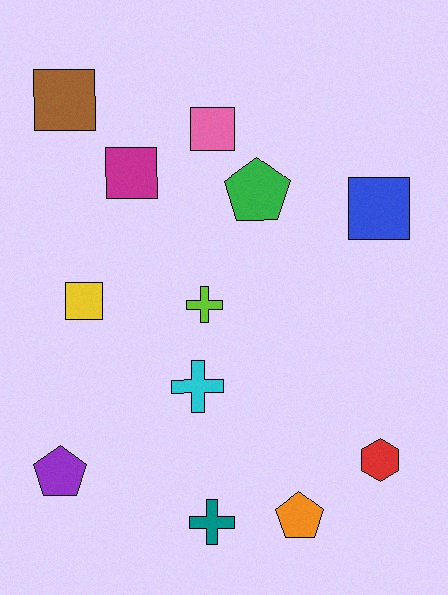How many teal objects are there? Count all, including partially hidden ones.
There is 1 teal object.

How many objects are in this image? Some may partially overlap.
There are 12 objects.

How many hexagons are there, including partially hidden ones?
There is 1 hexagon.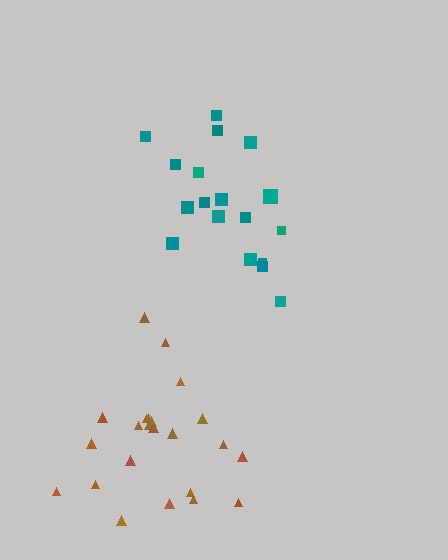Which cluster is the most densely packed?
Brown.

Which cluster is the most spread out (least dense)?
Teal.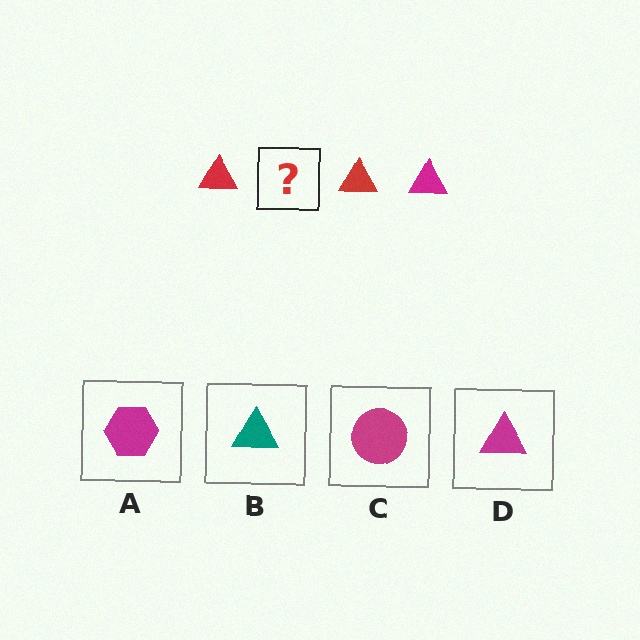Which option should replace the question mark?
Option D.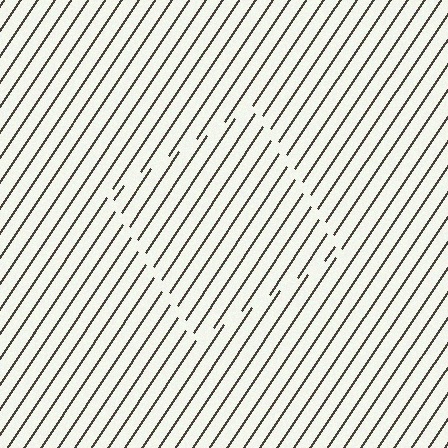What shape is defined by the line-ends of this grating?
An illusory square. The interior of the shape contains the same grating, shifted by half a period — the contour is defined by the phase discontinuity where line-ends from the inner and outer gratings abut.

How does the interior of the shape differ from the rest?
The interior of the shape contains the same grating, shifted by half a period — the contour is defined by the phase discontinuity where line-ends from the inner and outer gratings abut.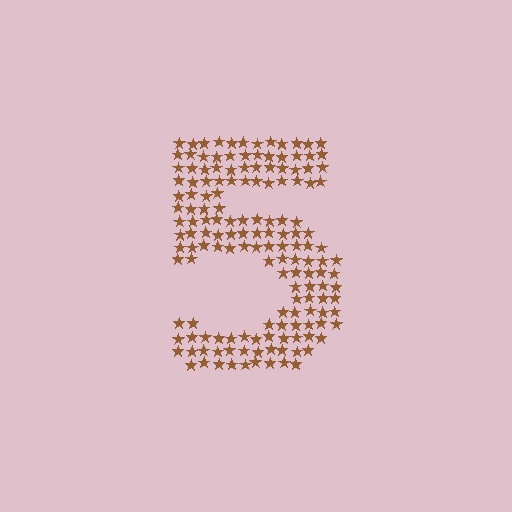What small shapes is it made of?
It is made of small stars.